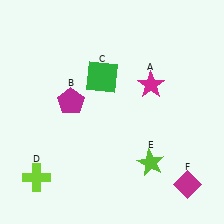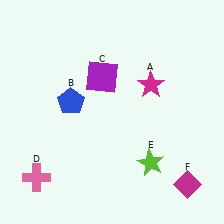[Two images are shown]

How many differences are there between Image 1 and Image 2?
There are 3 differences between the two images.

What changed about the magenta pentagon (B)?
In Image 1, B is magenta. In Image 2, it changed to blue.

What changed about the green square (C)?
In Image 1, C is green. In Image 2, it changed to purple.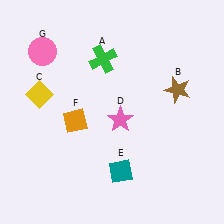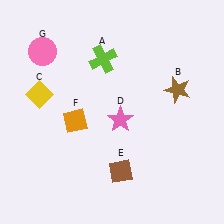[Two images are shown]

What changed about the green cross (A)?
In Image 1, A is green. In Image 2, it changed to lime.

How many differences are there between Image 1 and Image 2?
There are 2 differences between the two images.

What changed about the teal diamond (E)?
In Image 1, E is teal. In Image 2, it changed to brown.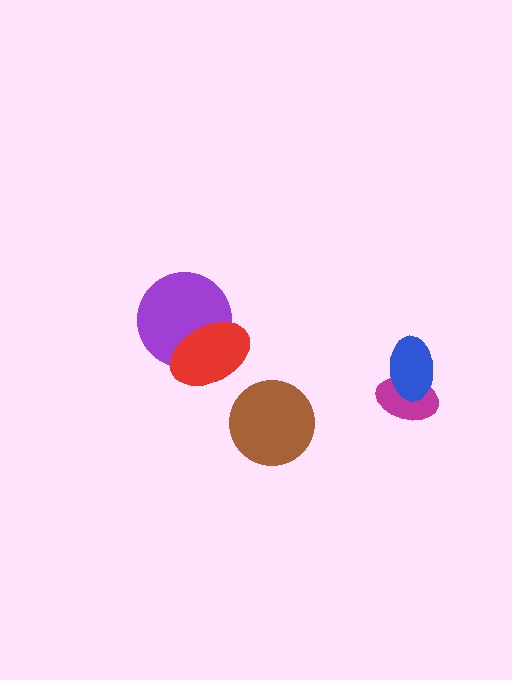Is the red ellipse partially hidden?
No, no other shape covers it.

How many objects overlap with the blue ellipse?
1 object overlaps with the blue ellipse.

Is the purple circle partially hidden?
Yes, it is partially covered by another shape.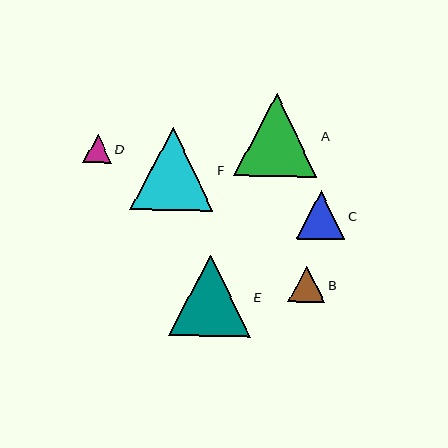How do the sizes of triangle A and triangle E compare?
Triangle A and triangle E are approximately the same size.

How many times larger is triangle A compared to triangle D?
Triangle A is approximately 2.9 times the size of triangle D.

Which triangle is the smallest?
Triangle D is the smallest with a size of approximately 29 pixels.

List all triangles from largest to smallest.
From largest to smallest: F, A, E, C, B, D.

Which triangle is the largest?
Triangle F is the largest with a size of approximately 84 pixels.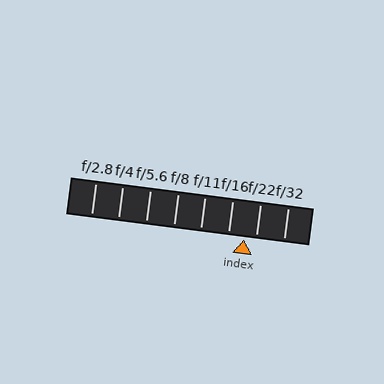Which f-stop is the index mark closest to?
The index mark is closest to f/22.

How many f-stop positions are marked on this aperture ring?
There are 8 f-stop positions marked.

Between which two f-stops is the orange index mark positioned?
The index mark is between f/16 and f/22.